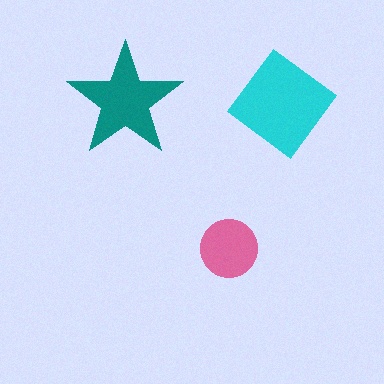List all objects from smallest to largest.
The pink circle, the teal star, the cyan diamond.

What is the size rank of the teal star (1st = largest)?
2nd.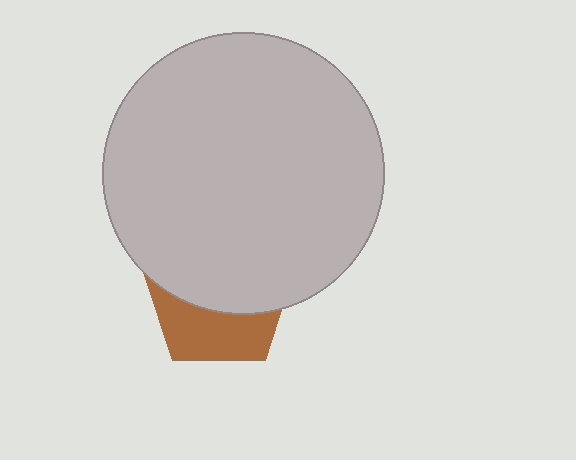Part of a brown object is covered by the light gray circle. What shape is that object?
It is a pentagon.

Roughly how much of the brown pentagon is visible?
A small part of it is visible (roughly 41%).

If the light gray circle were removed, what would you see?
You would see the complete brown pentagon.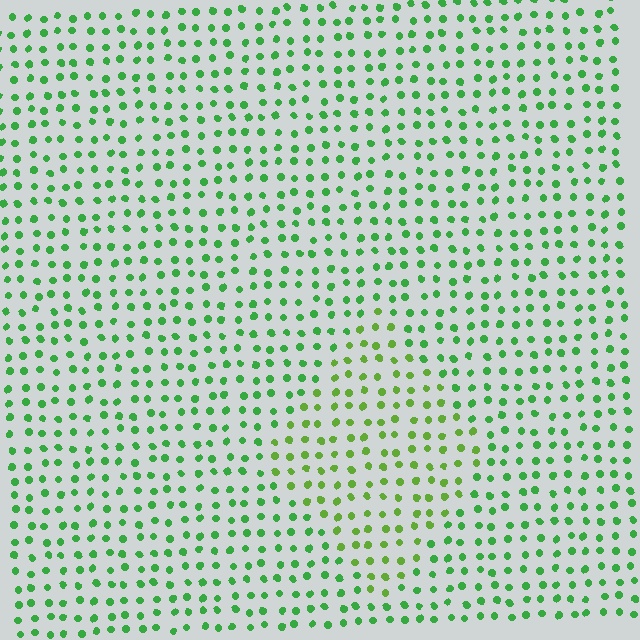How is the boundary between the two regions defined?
The boundary is defined purely by a slight shift in hue (about 28 degrees). Spacing, size, and orientation are identical on both sides.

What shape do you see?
I see a diamond.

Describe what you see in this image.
The image is filled with small green elements in a uniform arrangement. A diamond-shaped region is visible where the elements are tinted to a slightly different hue, forming a subtle color boundary.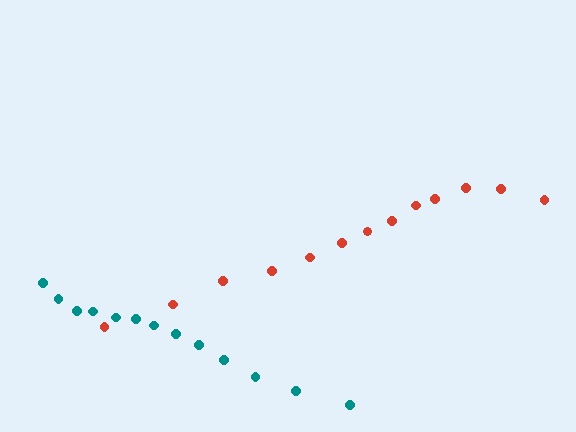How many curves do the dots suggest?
There are 2 distinct paths.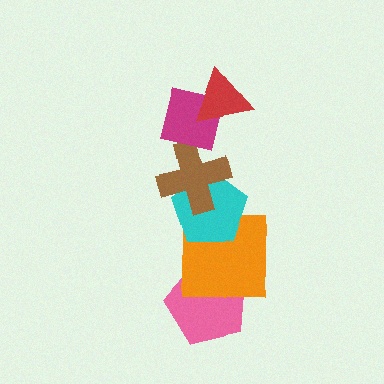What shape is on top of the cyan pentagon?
The brown cross is on top of the cyan pentagon.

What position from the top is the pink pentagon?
The pink pentagon is 6th from the top.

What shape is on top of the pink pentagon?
The orange square is on top of the pink pentagon.